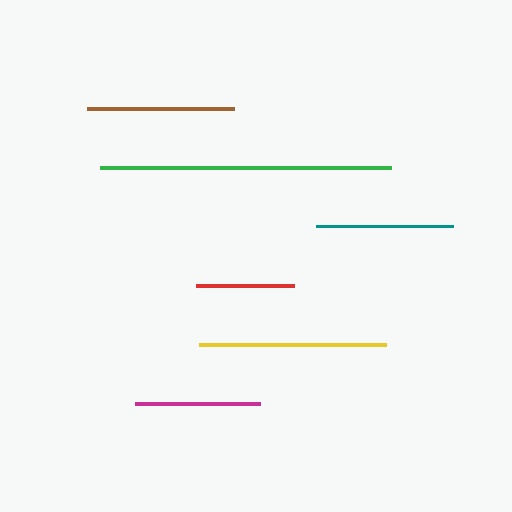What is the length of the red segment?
The red segment is approximately 97 pixels long.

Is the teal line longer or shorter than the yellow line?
The yellow line is longer than the teal line.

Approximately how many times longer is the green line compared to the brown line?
The green line is approximately 2.0 times the length of the brown line.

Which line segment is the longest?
The green line is the longest at approximately 291 pixels.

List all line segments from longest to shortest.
From longest to shortest: green, yellow, brown, teal, magenta, red.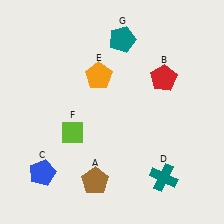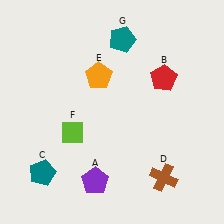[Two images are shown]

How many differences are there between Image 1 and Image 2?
There are 3 differences between the two images.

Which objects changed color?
A changed from brown to purple. C changed from blue to teal. D changed from teal to brown.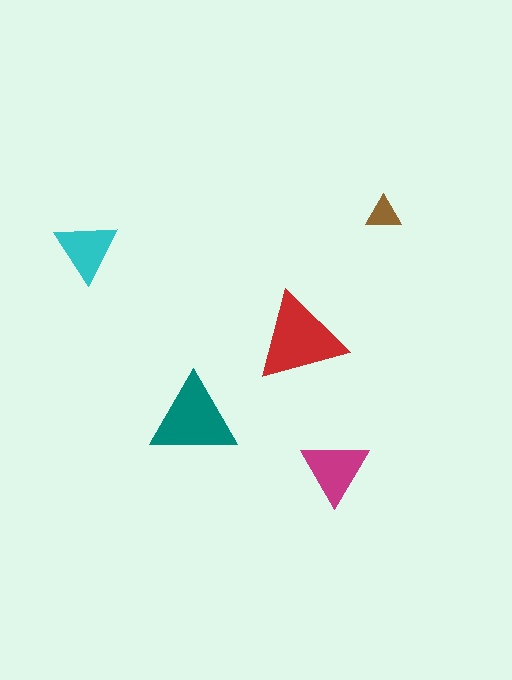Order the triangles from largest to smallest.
the red one, the teal one, the magenta one, the cyan one, the brown one.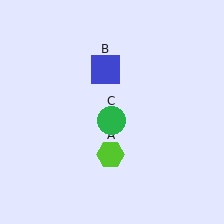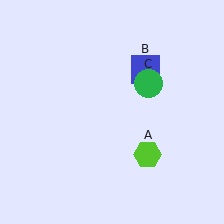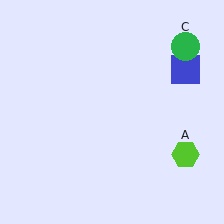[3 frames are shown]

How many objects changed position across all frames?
3 objects changed position: lime hexagon (object A), blue square (object B), green circle (object C).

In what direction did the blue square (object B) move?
The blue square (object B) moved right.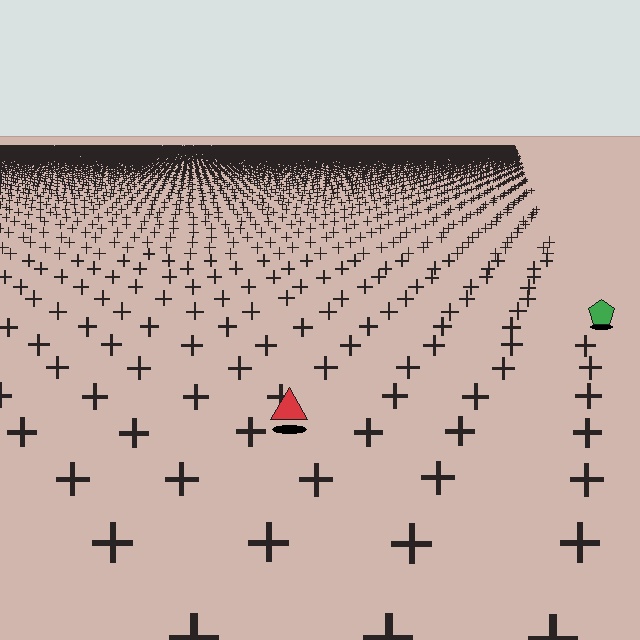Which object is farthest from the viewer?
The green pentagon is farthest from the viewer. It appears smaller and the ground texture around it is denser.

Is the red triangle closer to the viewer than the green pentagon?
Yes. The red triangle is closer — you can tell from the texture gradient: the ground texture is coarser near it.